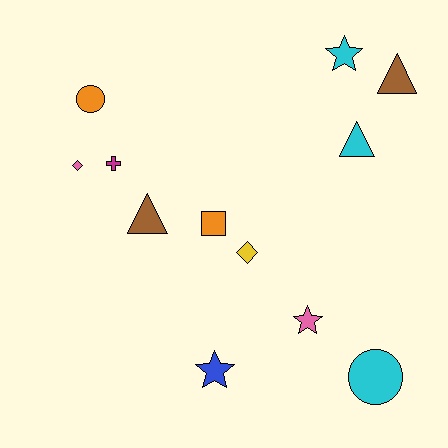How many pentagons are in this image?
There are no pentagons.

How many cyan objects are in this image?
There are 3 cyan objects.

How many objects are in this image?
There are 12 objects.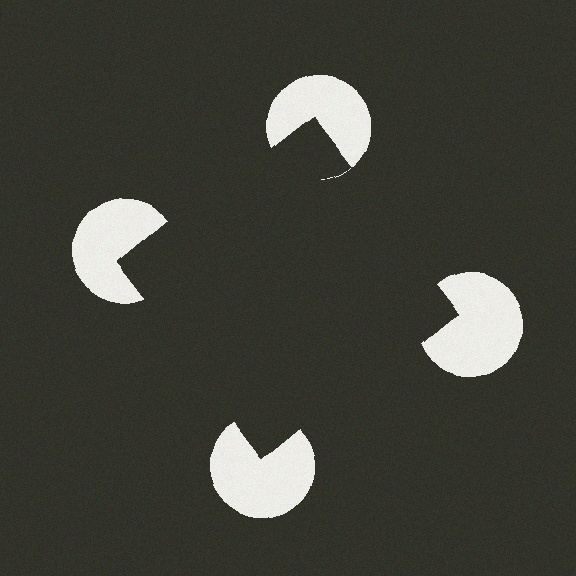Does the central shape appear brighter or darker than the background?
It typically appears slightly darker than the background, even though no actual brightness change is drawn.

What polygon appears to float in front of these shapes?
An illusory square — its edges are inferred from the aligned wedge cuts in the pac-man discs, not physically drawn.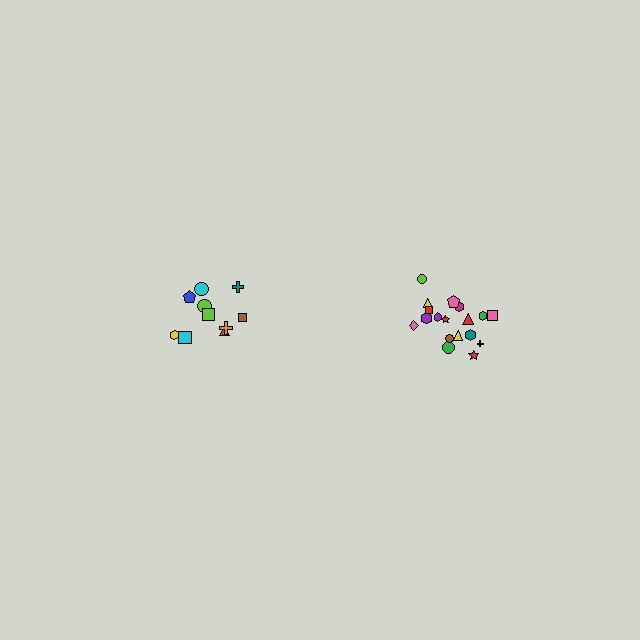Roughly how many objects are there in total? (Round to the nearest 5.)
Roughly 30 objects in total.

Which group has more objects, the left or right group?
The right group.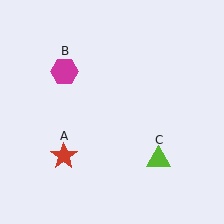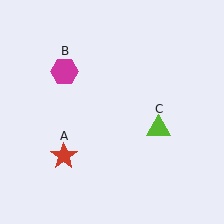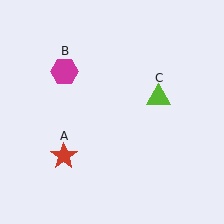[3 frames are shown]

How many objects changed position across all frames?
1 object changed position: lime triangle (object C).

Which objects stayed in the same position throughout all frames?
Red star (object A) and magenta hexagon (object B) remained stationary.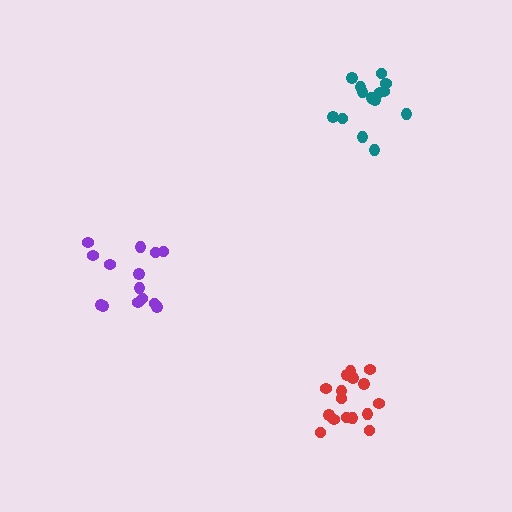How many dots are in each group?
Group 1: 16 dots, Group 2: 14 dots, Group 3: 14 dots (44 total).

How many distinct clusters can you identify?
There are 3 distinct clusters.